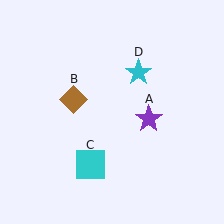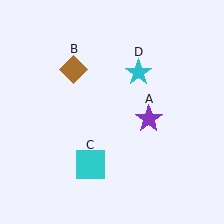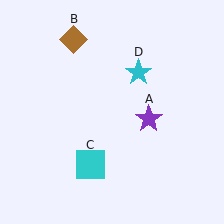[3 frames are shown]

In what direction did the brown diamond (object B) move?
The brown diamond (object B) moved up.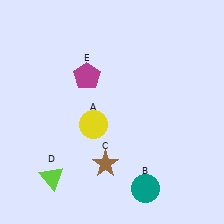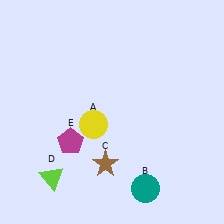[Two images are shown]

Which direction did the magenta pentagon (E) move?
The magenta pentagon (E) moved down.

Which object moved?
The magenta pentagon (E) moved down.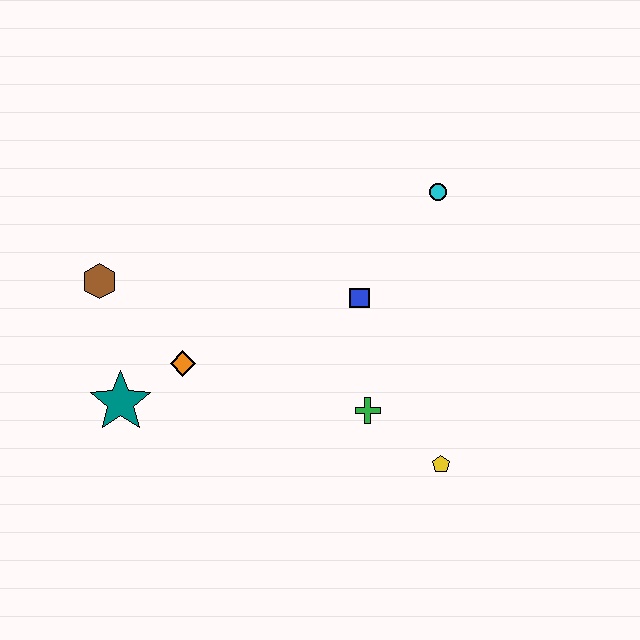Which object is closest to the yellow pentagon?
The green cross is closest to the yellow pentagon.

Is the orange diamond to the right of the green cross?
No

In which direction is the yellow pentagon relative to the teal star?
The yellow pentagon is to the right of the teal star.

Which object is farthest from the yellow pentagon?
The brown hexagon is farthest from the yellow pentagon.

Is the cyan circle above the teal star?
Yes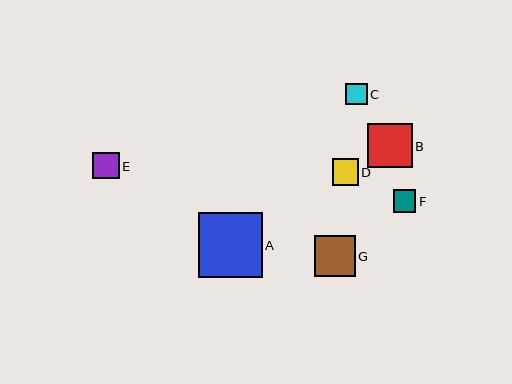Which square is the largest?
Square A is the largest with a size of approximately 64 pixels.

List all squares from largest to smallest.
From largest to smallest: A, B, G, E, D, F, C.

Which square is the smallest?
Square C is the smallest with a size of approximately 22 pixels.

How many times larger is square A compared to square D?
Square A is approximately 2.4 times the size of square D.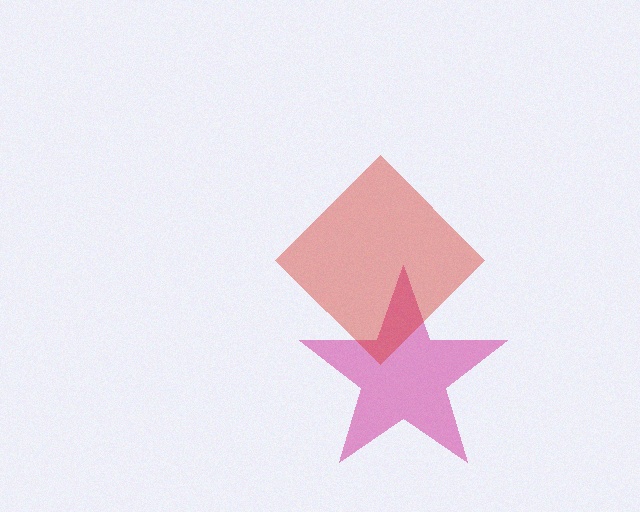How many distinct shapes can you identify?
There are 2 distinct shapes: a magenta star, a red diamond.